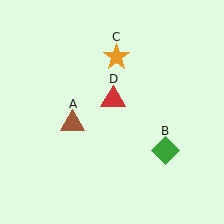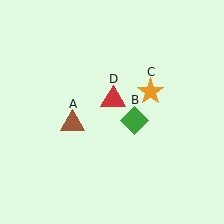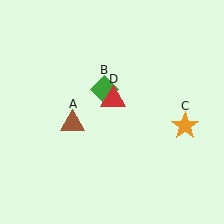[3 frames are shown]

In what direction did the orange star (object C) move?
The orange star (object C) moved down and to the right.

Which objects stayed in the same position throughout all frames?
Brown triangle (object A) and red triangle (object D) remained stationary.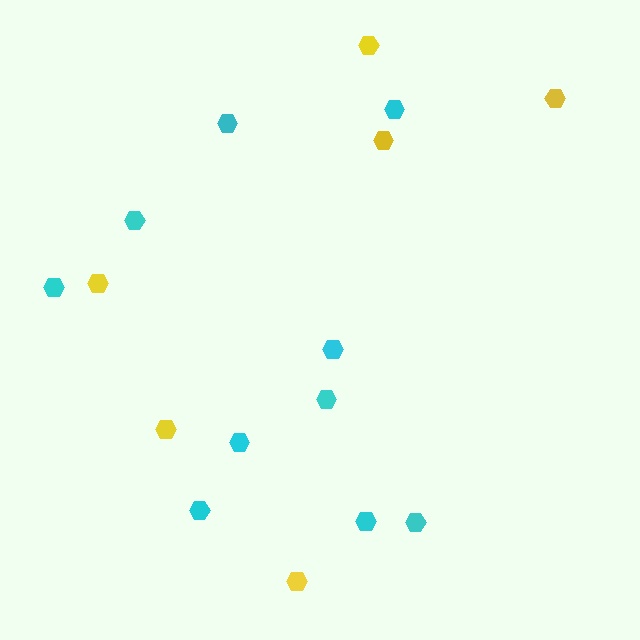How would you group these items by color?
There are 2 groups: one group of yellow hexagons (6) and one group of cyan hexagons (10).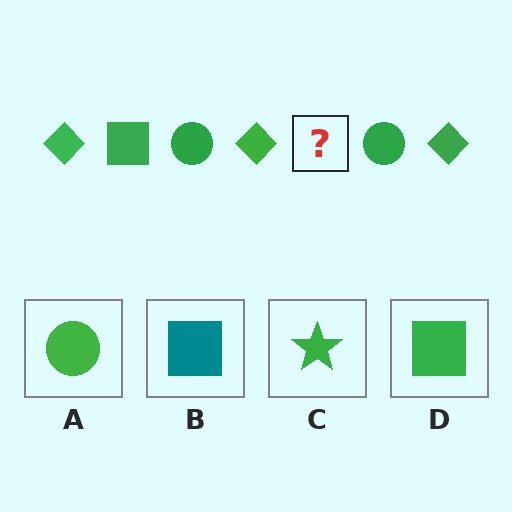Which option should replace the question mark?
Option D.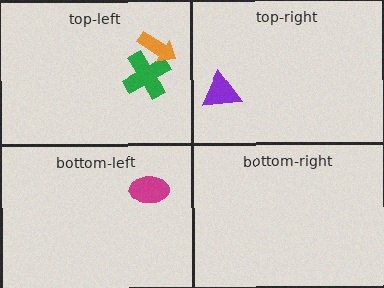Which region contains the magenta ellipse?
The bottom-left region.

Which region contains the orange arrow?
The top-left region.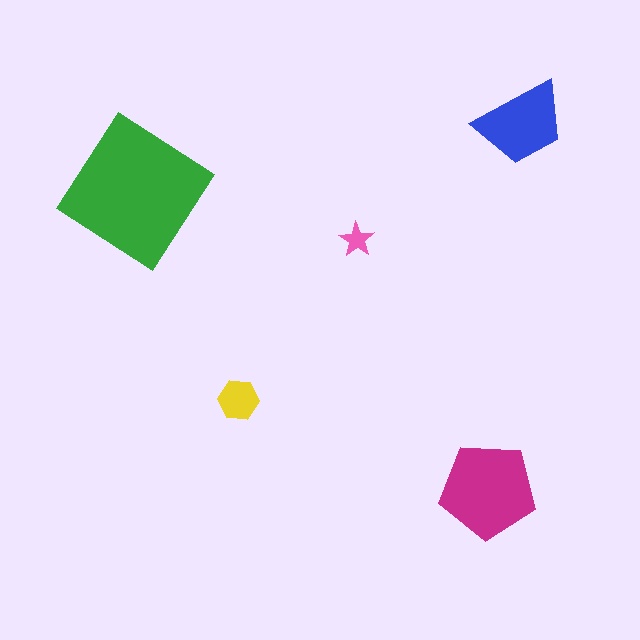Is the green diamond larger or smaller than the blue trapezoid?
Larger.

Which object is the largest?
The green diamond.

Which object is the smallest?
The pink star.